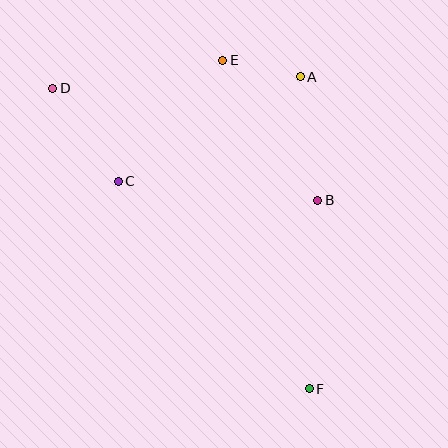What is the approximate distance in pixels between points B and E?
The distance between B and E is approximately 169 pixels.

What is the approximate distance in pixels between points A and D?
The distance between A and D is approximately 247 pixels.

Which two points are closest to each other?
Points A and E are closest to each other.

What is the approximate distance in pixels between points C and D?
The distance between C and D is approximately 114 pixels.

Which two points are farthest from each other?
Points D and F are farthest from each other.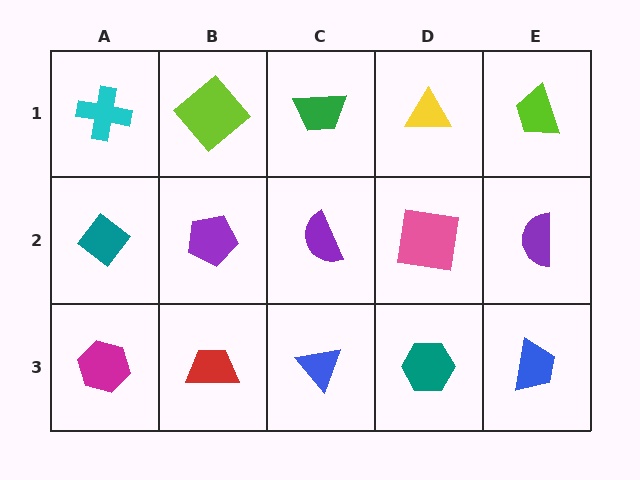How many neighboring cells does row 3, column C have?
3.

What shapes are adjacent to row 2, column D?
A yellow triangle (row 1, column D), a teal hexagon (row 3, column D), a purple semicircle (row 2, column C), a purple semicircle (row 2, column E).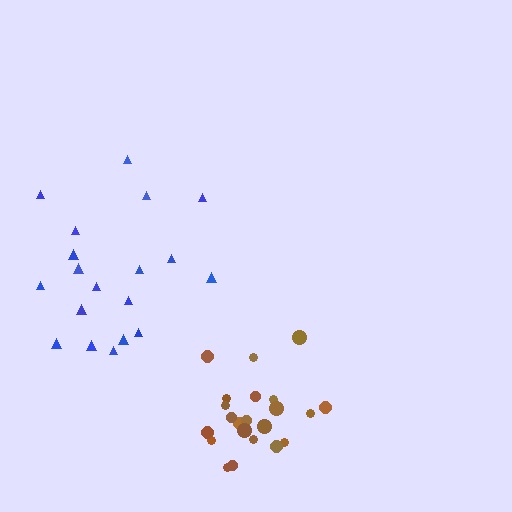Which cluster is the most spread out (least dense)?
Blue.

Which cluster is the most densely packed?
Brown.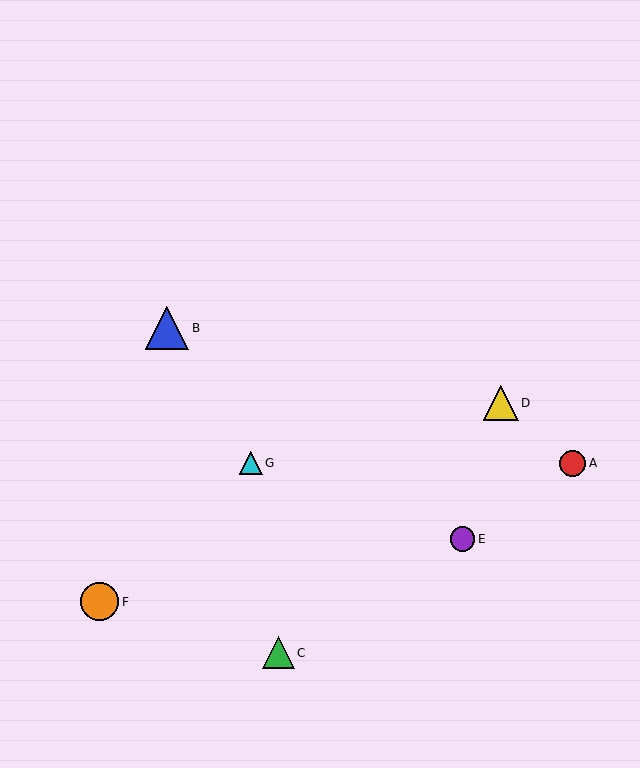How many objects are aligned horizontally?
2 objects (A, G) are aligned horizontally.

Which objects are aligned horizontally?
Objects A, G are aligned horizontally.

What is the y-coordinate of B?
Object B is at y≈328.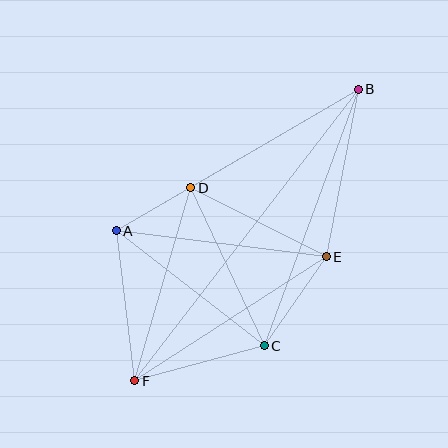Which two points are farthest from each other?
Points B and F are farthest from each other.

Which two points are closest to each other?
Points A and D are closest to each other.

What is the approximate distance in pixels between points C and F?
The distance between C and F is approximately 134 pixels.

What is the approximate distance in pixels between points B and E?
The distance between B and E is approximately 170 pixels.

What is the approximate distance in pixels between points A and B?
The distance between A and B is approximately 281 pixels.